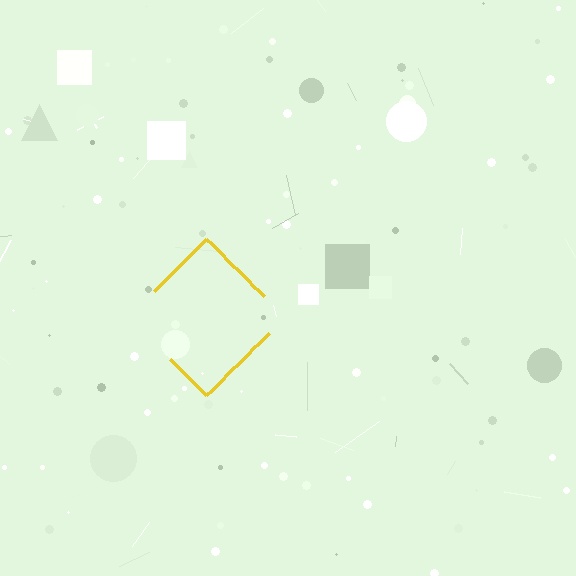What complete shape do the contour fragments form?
The contour fragments form a diamond.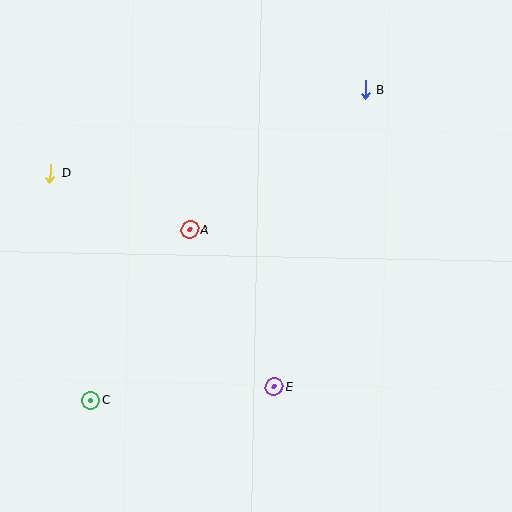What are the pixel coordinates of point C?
Point C is at (91, 400).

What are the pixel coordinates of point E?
Point E is at (274, 387).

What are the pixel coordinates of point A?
Point A is at (190, 230).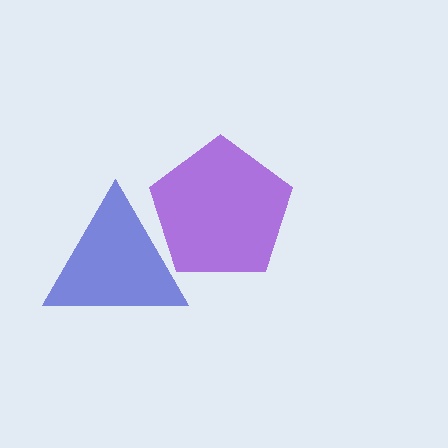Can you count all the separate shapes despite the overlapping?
Yes, there are 2 separate shapes.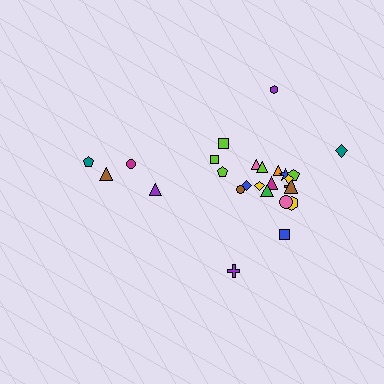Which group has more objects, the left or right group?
The right group.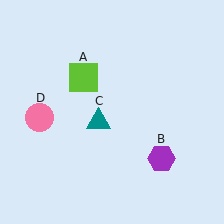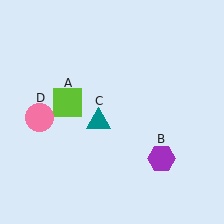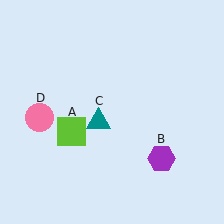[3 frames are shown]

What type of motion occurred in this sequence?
The lime square (object A) rotated counterclockwise around the center of the scene.